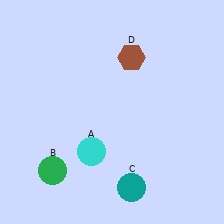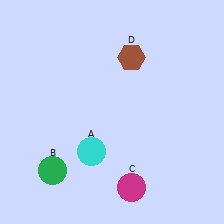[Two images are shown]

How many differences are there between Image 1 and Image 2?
There is 1 difference between the two images.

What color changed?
The circle (C) changed from teal in Image 1 to magenta in Image 2.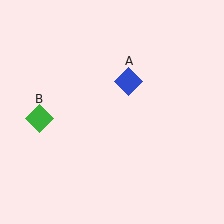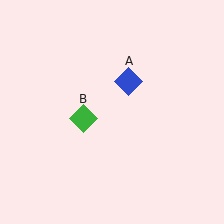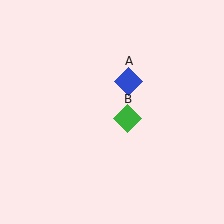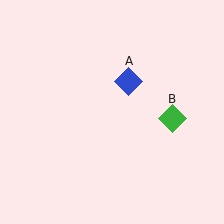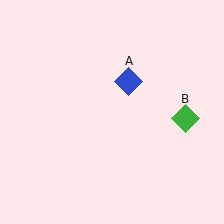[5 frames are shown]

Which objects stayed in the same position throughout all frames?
Blue diamond (object A) remained stationary.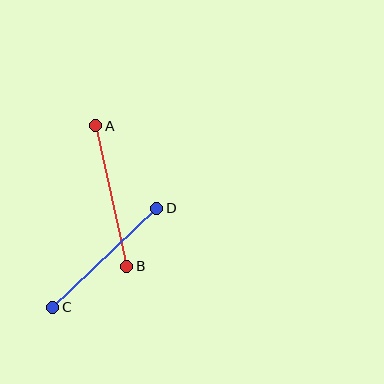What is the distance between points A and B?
The distance is approximately 143 pixels.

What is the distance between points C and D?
The distance is approximately 144 pixels.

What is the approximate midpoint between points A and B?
The midpoint is at approximately (111, 196) pixels.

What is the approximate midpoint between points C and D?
The midpoint is at approximately (105, 258) pixels.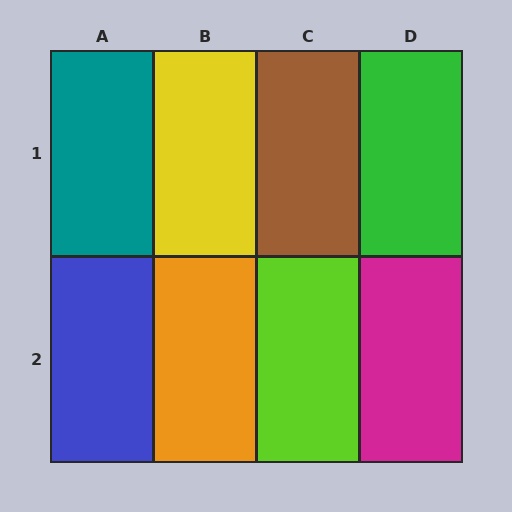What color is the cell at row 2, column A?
Blue.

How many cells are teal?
1 cell is teal.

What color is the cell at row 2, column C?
Lime.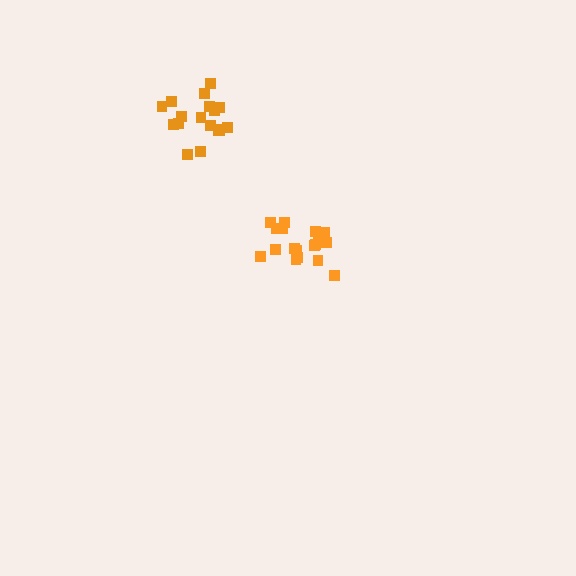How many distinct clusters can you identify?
There are 2 distinct clusters.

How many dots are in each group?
Group 1: 19 dots, Group 2: 18 dots (37 total).